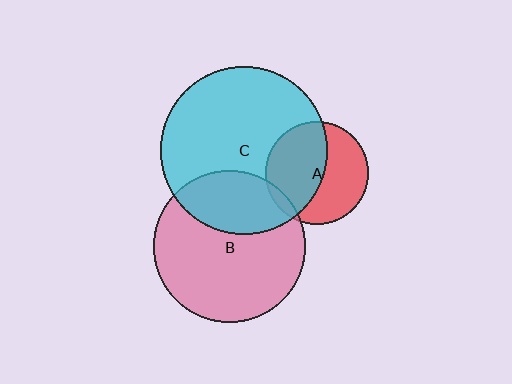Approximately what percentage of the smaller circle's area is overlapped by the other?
Approximately 50%.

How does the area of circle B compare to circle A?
Approximately 2.1 times.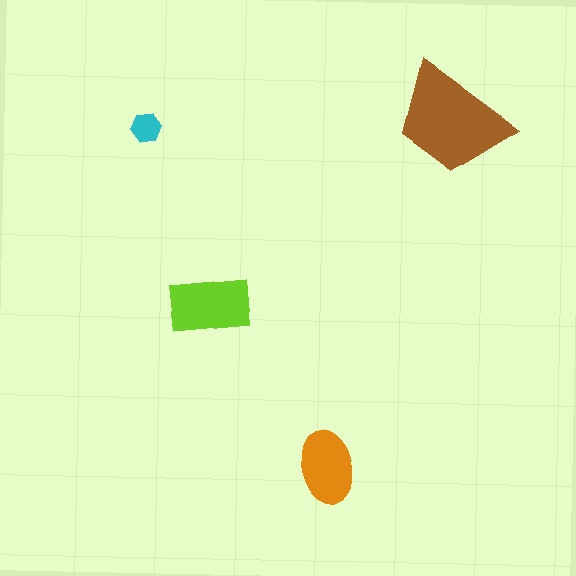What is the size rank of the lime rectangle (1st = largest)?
2nd.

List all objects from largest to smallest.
The brown trapezoid, the lime rectangle, the orange ellipse, the cyan hexagon.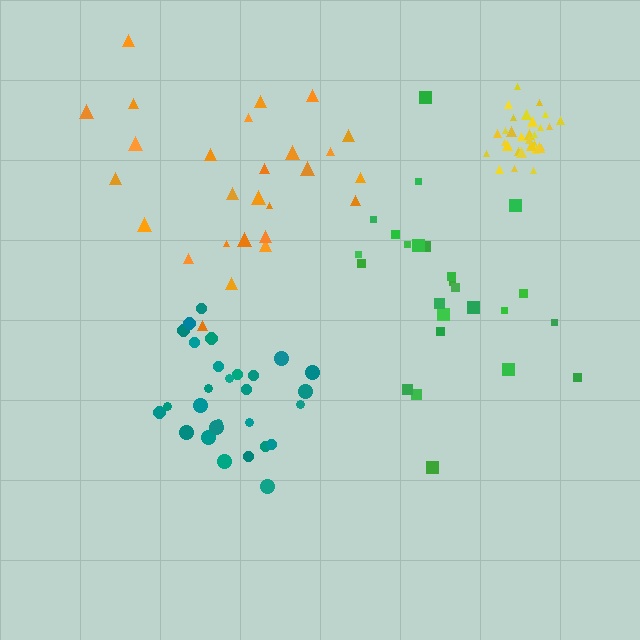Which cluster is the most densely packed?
Yellow.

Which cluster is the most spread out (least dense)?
Green.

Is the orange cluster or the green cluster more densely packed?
Orange.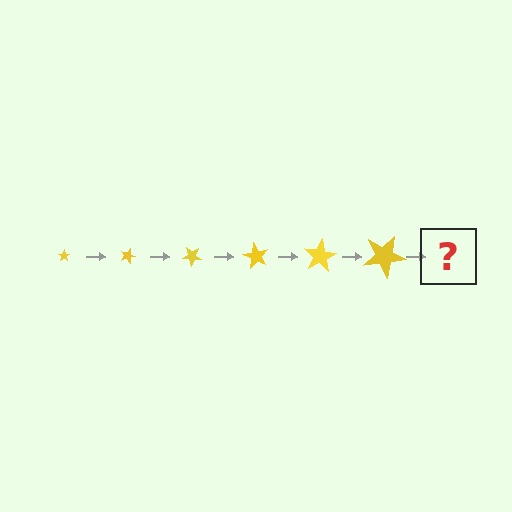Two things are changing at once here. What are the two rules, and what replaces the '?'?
The two rules are that the star grows larger each step and it rotates 20 degrees each step. The '?' should be a star, larger than the previous one and rotated 120 degrees from the start.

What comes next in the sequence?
The next element should be a star, larger than the previous one and rotated 120 degrees from the start.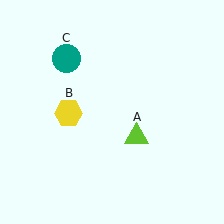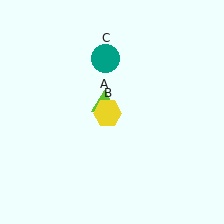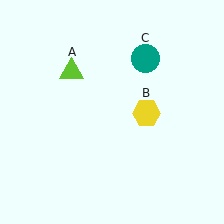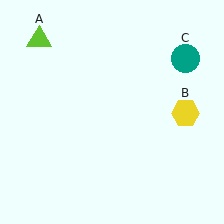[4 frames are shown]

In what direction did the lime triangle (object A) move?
The lime triangle (object A) moved up and to the left.